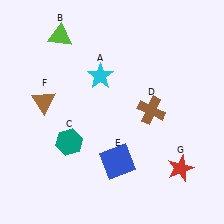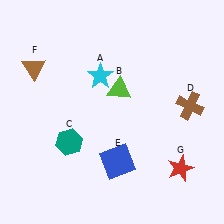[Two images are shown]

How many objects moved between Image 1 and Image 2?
3 objects moved between the two images.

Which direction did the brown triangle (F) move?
The brown triangle (F) moved up.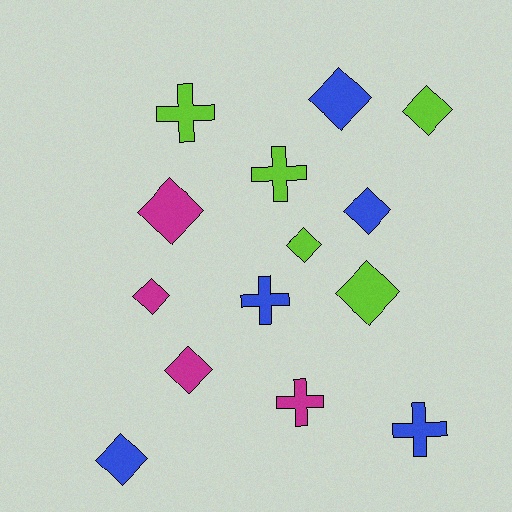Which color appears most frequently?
Blue, with 5 objects.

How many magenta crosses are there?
There is 1 magenta cross.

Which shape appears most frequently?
Diamond, with 9 objects.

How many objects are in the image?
There are 14 objects.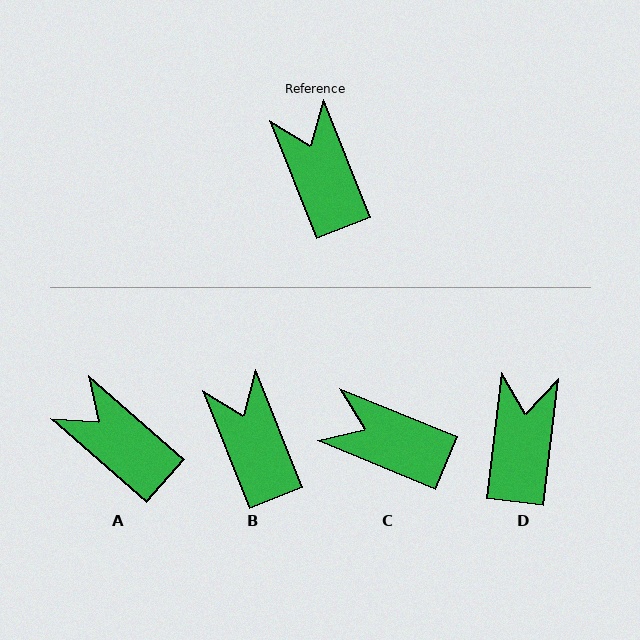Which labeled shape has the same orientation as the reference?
B.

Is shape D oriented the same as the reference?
No, it is off by about 28 degrees.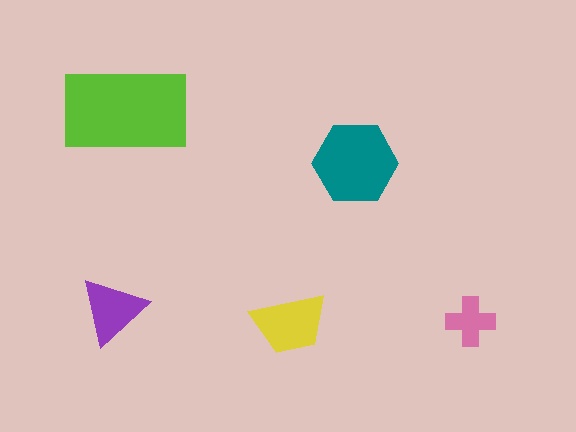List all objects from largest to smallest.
The lime rectangle, the teal hexagon, the yellow trapezoid, the purple triangle, the pink cross.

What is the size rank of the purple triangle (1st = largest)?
4th.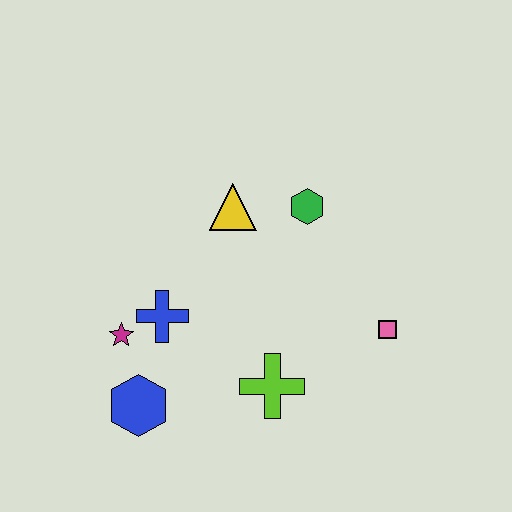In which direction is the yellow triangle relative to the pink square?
The yellow triangle is to the left of the pink square.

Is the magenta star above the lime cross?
Yes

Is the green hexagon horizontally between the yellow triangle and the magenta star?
No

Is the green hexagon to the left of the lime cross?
No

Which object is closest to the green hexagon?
The yellow triangle is closest to the green hexagon.